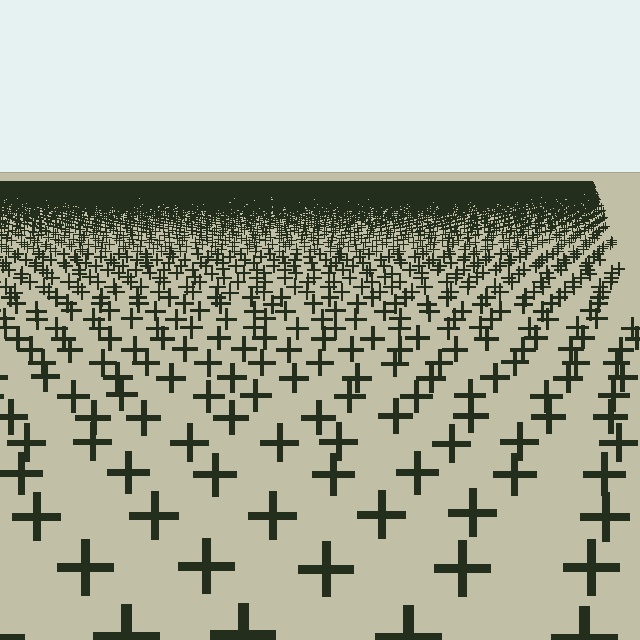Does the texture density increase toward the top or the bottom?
Density increases toward the top.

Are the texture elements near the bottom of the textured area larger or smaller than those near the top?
Larger. Near the bottom, elements are closer to the viewer and appear at a bigger on-screen size.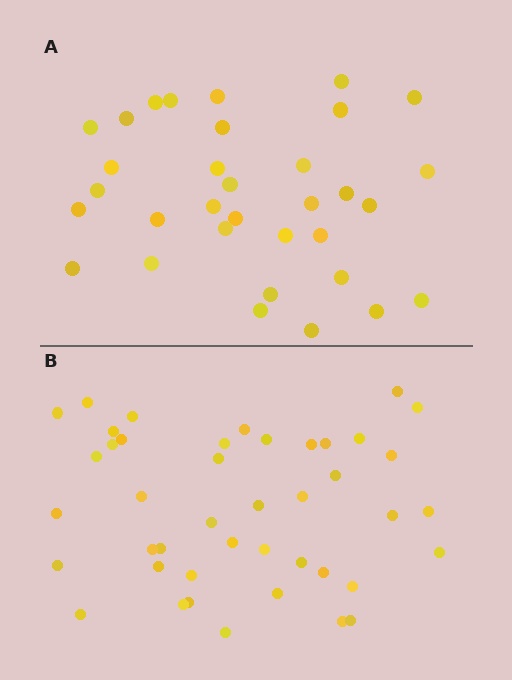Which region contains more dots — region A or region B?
Region B (the bottom region) has more dots.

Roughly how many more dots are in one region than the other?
Region B has roughly 10 or so more dots than region A.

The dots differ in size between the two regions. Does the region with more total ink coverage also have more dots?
No. Region A has more total ink coverage because its dots are larger, but region B actually contains more individual dots. Total area can be misleading — the number of items is what matters here.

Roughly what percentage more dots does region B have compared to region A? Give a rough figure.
About 30% more.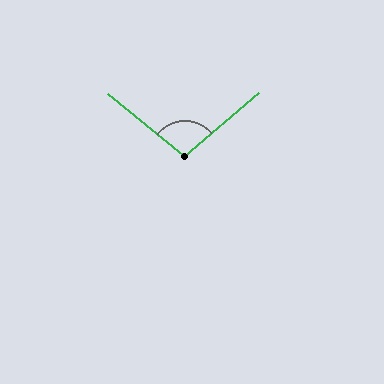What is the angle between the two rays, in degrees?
Approximately 101 degrees.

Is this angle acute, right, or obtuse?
It is obtuse.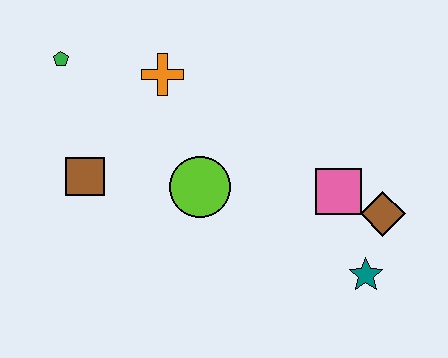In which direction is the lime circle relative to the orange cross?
The lime circle is below the orange cross.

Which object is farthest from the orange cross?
The teal star is farthest from the orange cross.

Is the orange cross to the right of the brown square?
Yes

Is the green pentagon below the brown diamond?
No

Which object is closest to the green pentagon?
The orange cross is closest to the green pentagon.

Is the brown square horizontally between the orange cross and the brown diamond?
No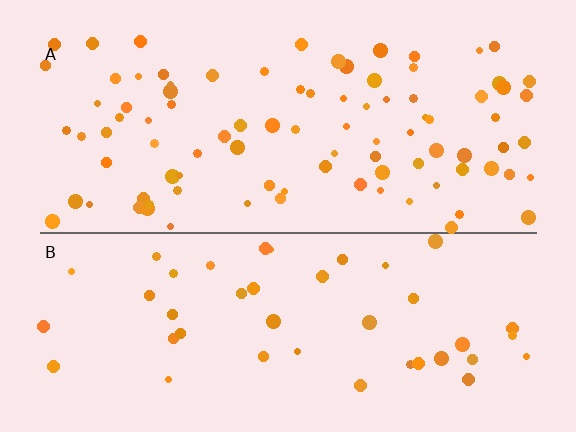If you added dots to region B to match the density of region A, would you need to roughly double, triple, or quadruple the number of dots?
Approximately double.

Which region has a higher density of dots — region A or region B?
A (the top).